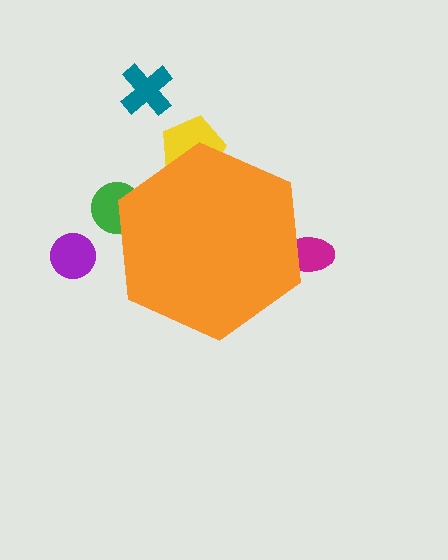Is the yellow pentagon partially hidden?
Yes, the yellow pentagon is partially hidden behind the orange hexagon.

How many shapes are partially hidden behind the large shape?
3 shapes are partially hidden.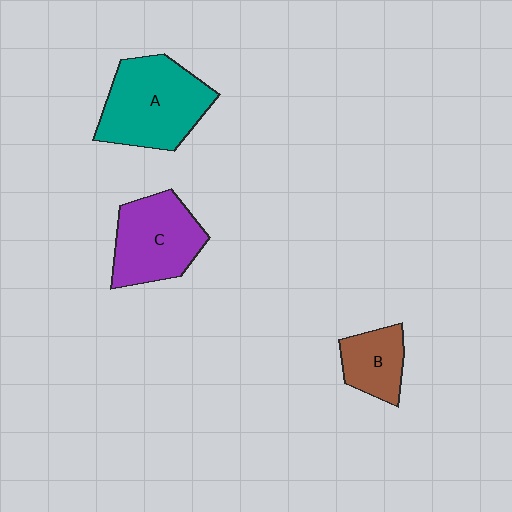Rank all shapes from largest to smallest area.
From largest to smallest: A (teal), C (purple), B (brown).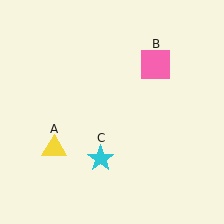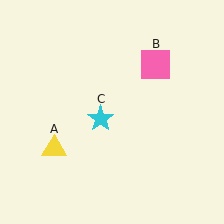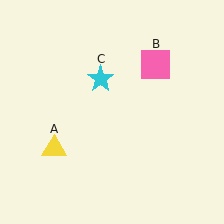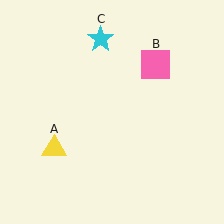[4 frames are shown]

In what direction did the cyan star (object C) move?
The cyan star (object C) moved up.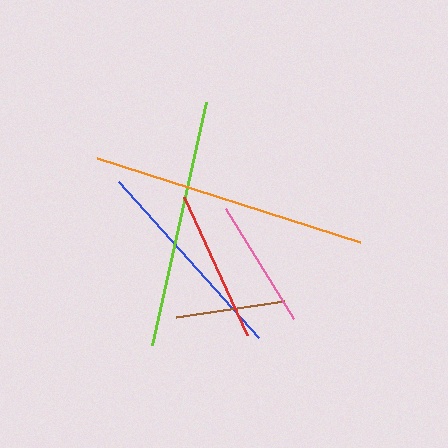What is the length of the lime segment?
The lime segment is approximately 250 pixels long.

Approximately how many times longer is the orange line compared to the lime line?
The orange line is approximately 1.1 times the length of the lime line.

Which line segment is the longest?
The orange line is the longest at approximately 275 pixels.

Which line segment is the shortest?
The brown line is the shortest at approximately 109 pixels.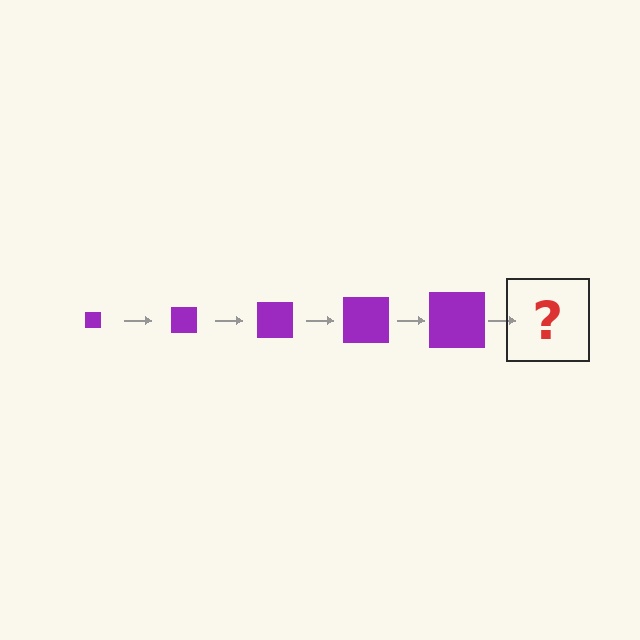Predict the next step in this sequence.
The next step is a purple square, larger than the previous one.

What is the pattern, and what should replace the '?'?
The pattern is that the square gets progressively larger each step. The '?' should be a purple square, larger than the previous one.